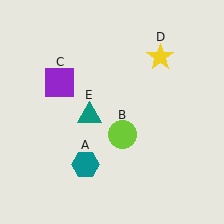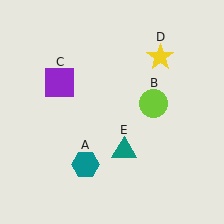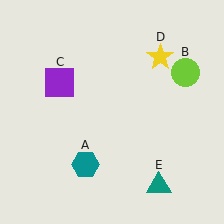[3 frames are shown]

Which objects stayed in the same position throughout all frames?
Teal hexagon (object A) and purple square (object C) and yellow star (object D) remained stationary.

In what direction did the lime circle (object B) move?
The lime circle (object B) moved up and to the right.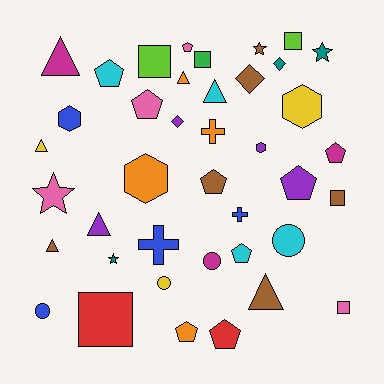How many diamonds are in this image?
There are 3 diamonds.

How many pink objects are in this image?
There are 4 pink objects.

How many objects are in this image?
There are 40 objects.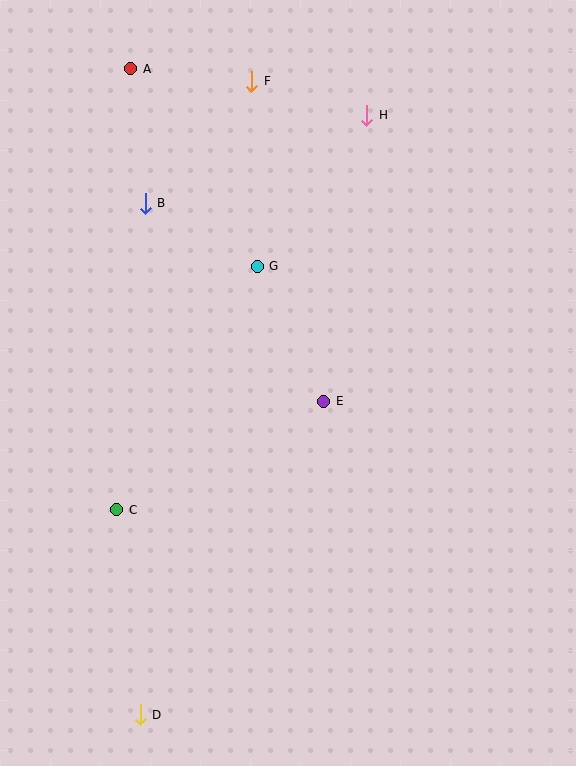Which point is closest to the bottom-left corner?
Point D is closest to the bottom-left corner.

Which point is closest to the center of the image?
Point E at (324, 401) is closest to the center.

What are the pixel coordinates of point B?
Point B is at (145, 203).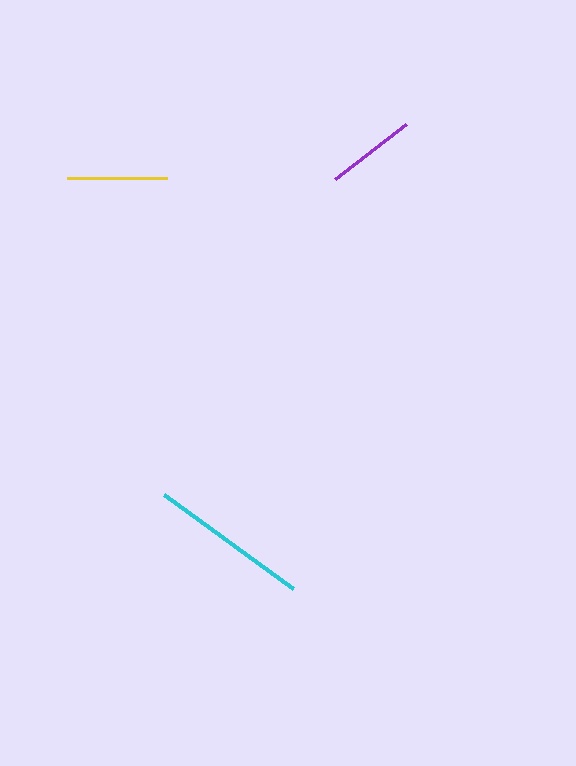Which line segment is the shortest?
The purple line is the shortest at approximately 90 pixels.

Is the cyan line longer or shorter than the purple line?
The cyan line is longer than the purple line.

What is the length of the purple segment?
The purple segment is approximately 90 pixels long.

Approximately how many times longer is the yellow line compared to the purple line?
The yellow line is approximately 1.1 times the length of the purple line.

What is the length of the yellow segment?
The yellow segment is approximately 100 pixels long.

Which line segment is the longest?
The cyan line is the longest at approximately 159 pixels.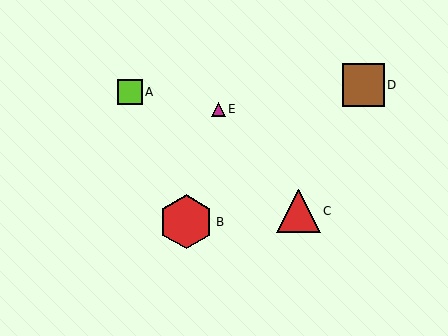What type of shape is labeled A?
Shape A is a lime square.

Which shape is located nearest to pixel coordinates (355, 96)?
The brown square (labeled D) at (363, 85) is nearest to that location.